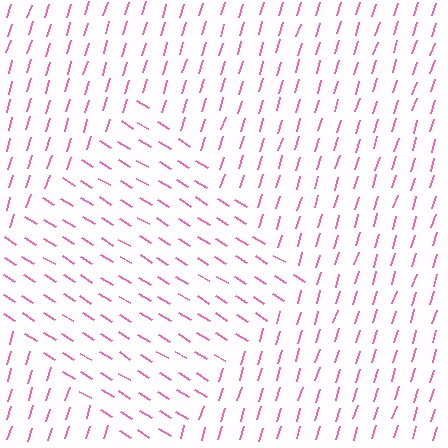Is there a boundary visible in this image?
Yes, there is a texture boundary formed by a change in line orientation.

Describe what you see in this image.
The image is filled with small pink line segments. A diamond region in the image has lines oriented differently from the surrounding lines, creating a visible texture boundary.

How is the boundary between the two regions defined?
The boundary is defined purely by a change in line orientation (approximately 75 degrees difference). All lines are the same color and thickness.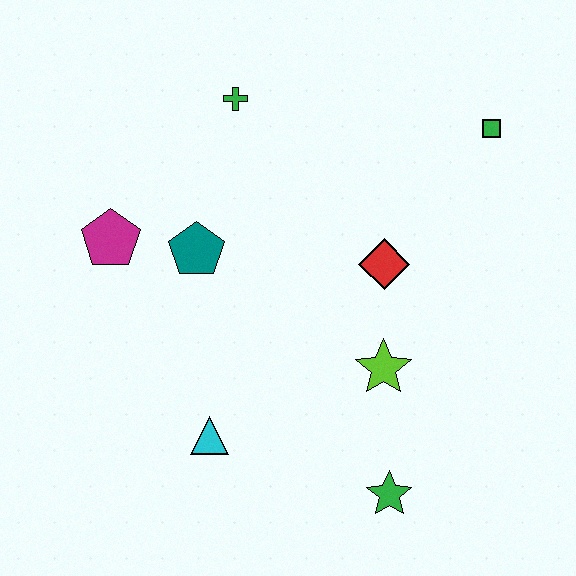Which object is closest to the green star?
The lime star is closest to the green star.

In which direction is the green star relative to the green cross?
The green star is below the green cross.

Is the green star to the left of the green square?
Yes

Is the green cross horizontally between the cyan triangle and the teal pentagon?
No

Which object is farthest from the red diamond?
The magenta pentagon is farthest from the red diamond.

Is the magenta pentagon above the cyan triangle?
Yes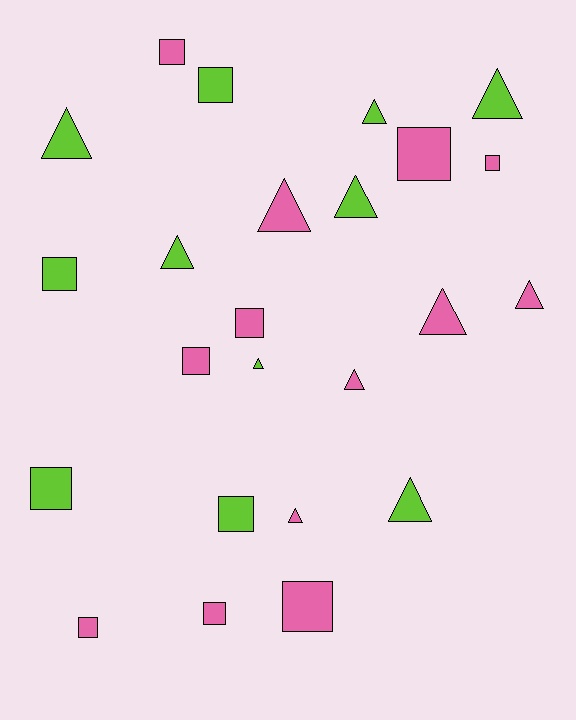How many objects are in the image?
There are 24 objects.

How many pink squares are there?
There are 8 pink squares.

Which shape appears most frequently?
Square, with 12 objects.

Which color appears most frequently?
Pink, with 13 objects.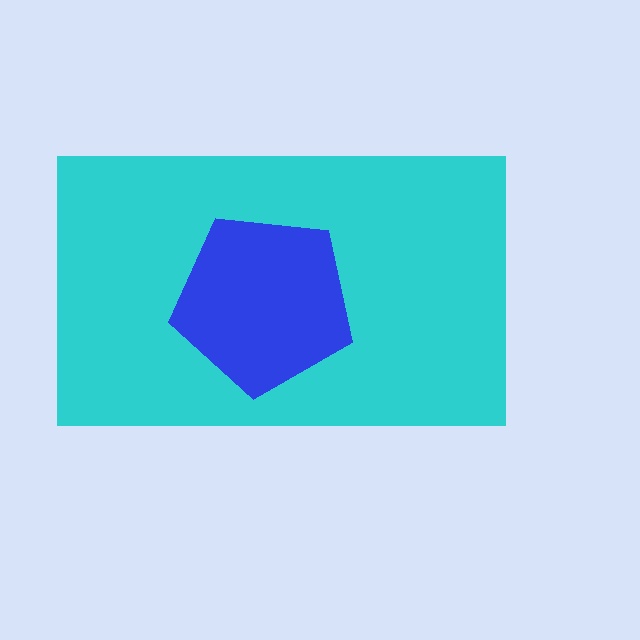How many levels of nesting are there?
2.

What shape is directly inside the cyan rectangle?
The blue pentagon.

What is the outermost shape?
The cyan rectangle.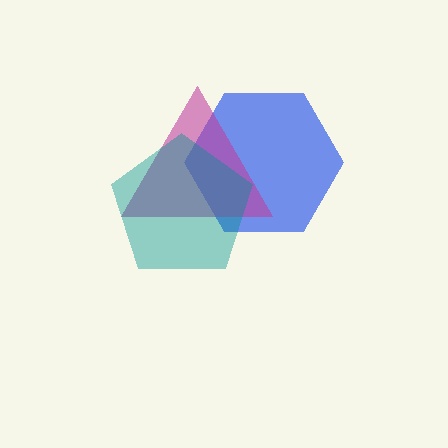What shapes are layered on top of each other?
The layered shapes are: a blue hexagon, a magenta triangle, a teal pentagon.